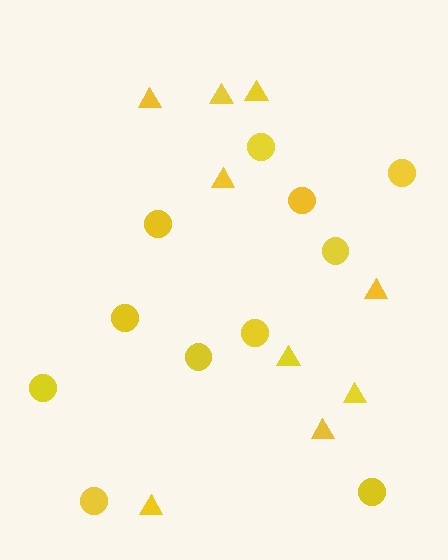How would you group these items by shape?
There are 2 groups: one group of triangles (9) and one group of circles (11).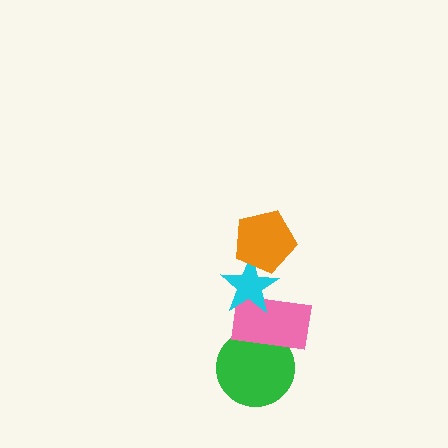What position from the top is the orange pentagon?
The orange pentagon is 1st from the top.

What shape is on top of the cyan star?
The orange pentagon is on top of the cyan star.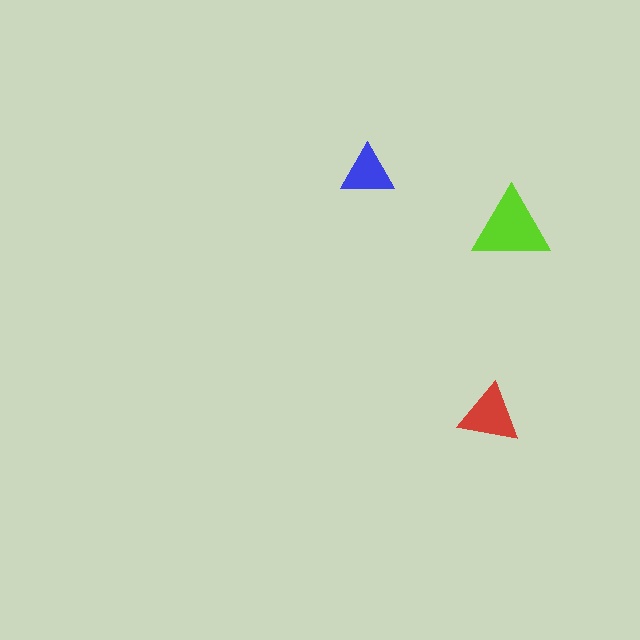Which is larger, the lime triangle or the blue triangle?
The lime one.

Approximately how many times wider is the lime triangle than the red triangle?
About 1.5 times wider.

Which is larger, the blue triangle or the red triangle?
The red one.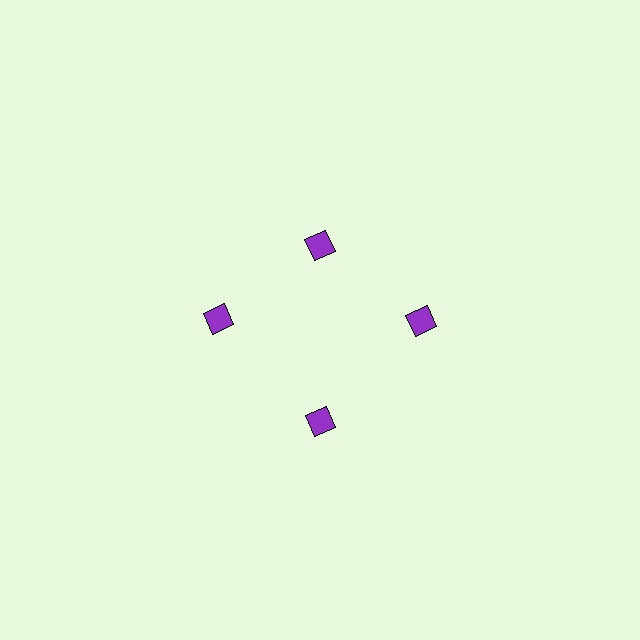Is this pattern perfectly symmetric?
No. The 4 purple diamonds are arranged in a ring, but one element near the 12 o'clock position is pulled inward toward the center, breaking the 4-fold rotational symmetry.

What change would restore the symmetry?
The symmetry would be restored by moving it outward, back onto the ring so that all 4 diamonds sit at equal angles and equal distance from the center.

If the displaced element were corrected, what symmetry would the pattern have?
It would have 4-fold rotational symmetry — the pattern would map onto itself every 90 degrees.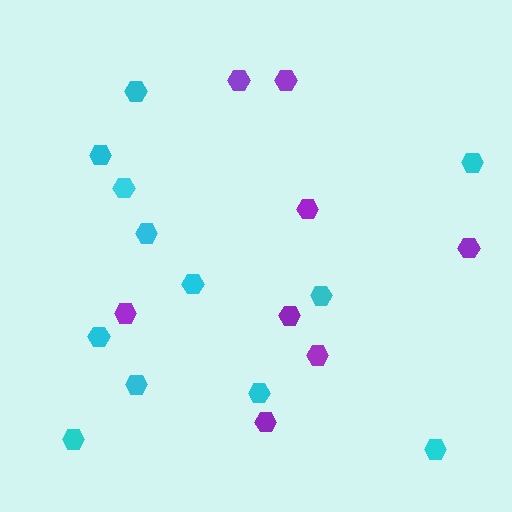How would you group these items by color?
There are 2 groups: one group of cyan hexagons (12) and one group of purple hexagons (8).